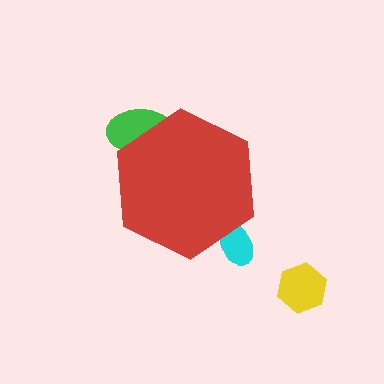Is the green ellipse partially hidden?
Yes, the green ellipse is partially hidden behind the red hexagon.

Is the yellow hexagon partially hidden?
No, the yellow hexagon is fully visible.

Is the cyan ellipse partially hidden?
Yes, the cyan ellipse is partially hidden behind the red hexagon.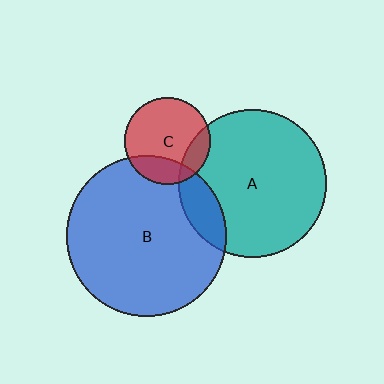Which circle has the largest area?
Circle B (blue).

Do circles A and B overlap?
Yes.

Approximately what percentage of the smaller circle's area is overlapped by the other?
Approximately 15%.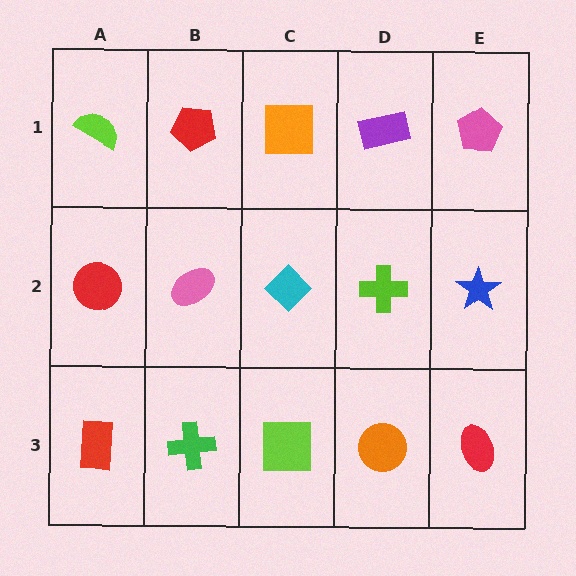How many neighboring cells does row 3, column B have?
3.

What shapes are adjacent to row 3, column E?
A blue star (row 2, column E), an orange circle (row 3, column D).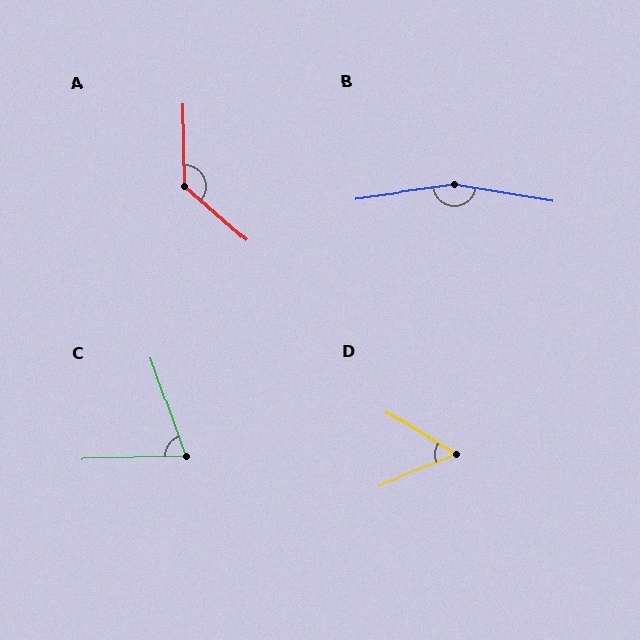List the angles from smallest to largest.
D (53°), C (72°), A (132°), B (163°).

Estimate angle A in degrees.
Approximately 132 degrees.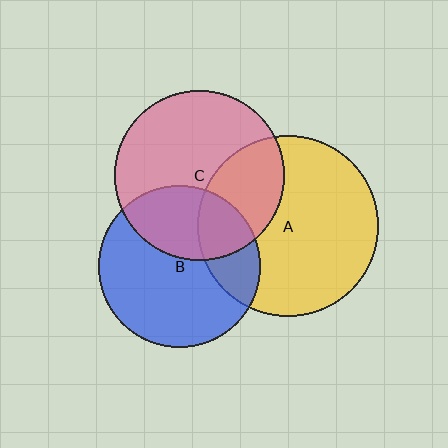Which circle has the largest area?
Circle A (yellow).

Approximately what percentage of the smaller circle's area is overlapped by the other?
Approximately 25%.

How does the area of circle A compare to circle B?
Approximately 1.3 times.